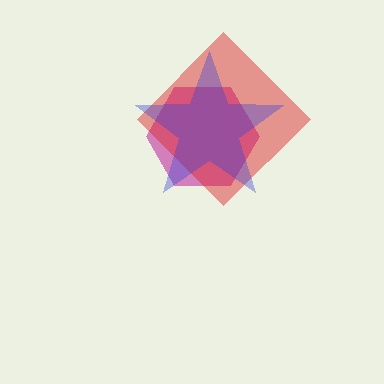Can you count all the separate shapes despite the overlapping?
Yes, there are 3 separate shapes.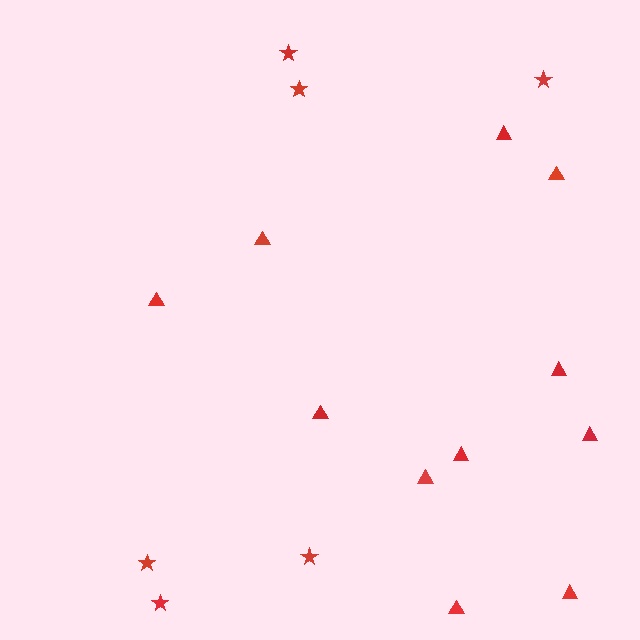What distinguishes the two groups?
There are 2 groups: one group of triangles (11) and one group of stars (6).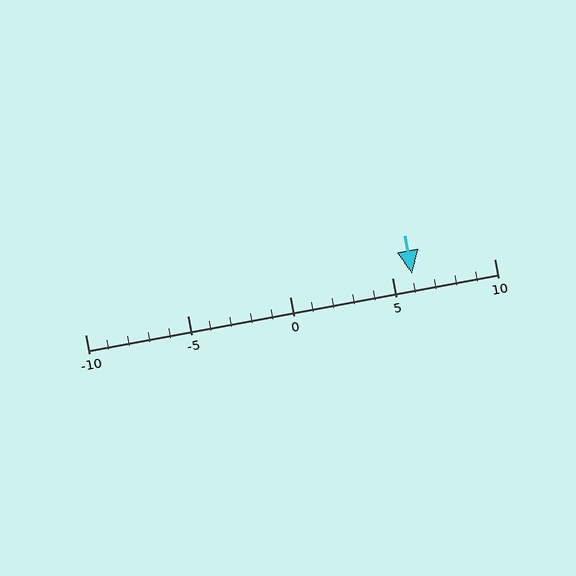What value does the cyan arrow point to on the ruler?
The cyan arrow points to approximately 6.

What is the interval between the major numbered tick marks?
The major tick marks are spaced 5 units apart.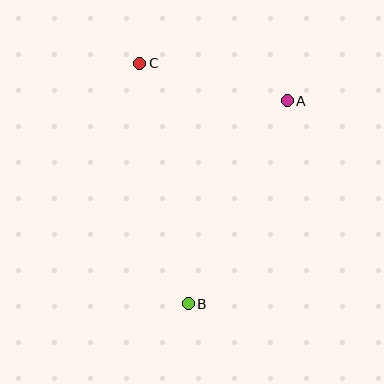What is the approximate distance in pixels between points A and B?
The distance between A and B is approximately 226 pixels.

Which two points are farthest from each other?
Points B and C are farthest from each other.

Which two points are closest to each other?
Points A and C are closest to each other.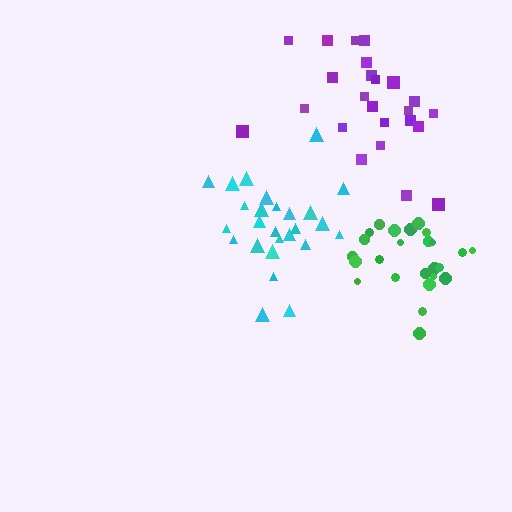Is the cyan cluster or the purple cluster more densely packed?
Cyan.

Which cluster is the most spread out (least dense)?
Purple.